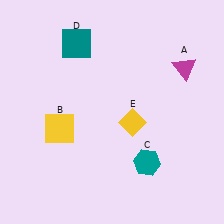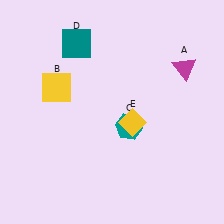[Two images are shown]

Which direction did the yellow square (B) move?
The yellow square (B) moved up.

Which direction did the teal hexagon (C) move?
The teal hexagon (C) moved up.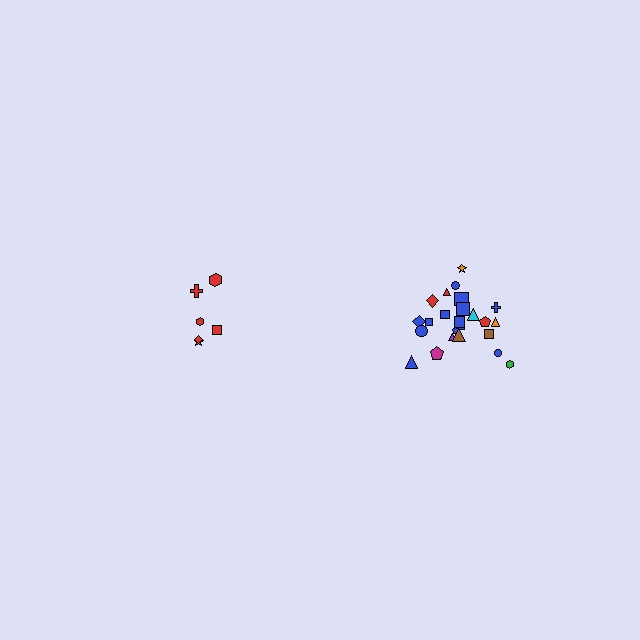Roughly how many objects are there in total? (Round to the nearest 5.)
Roughly 30 objects in total.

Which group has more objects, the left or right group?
The right group.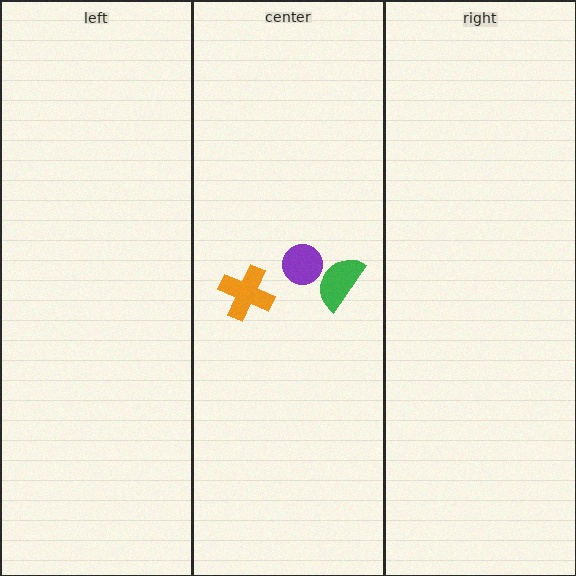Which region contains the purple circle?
The center region.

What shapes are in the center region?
The green semicircle, the purple circle, the orange cross.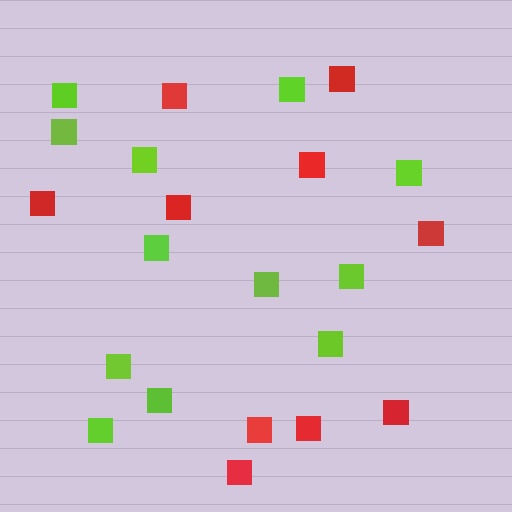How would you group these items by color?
There are 2 groups: one group of red squares (10) and one group of lime squares (12).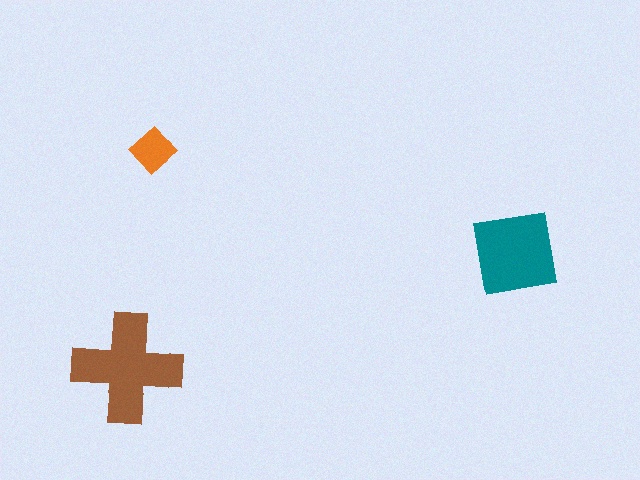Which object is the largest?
The brown cross.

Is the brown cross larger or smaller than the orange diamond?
Larger.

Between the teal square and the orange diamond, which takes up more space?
The teal square.